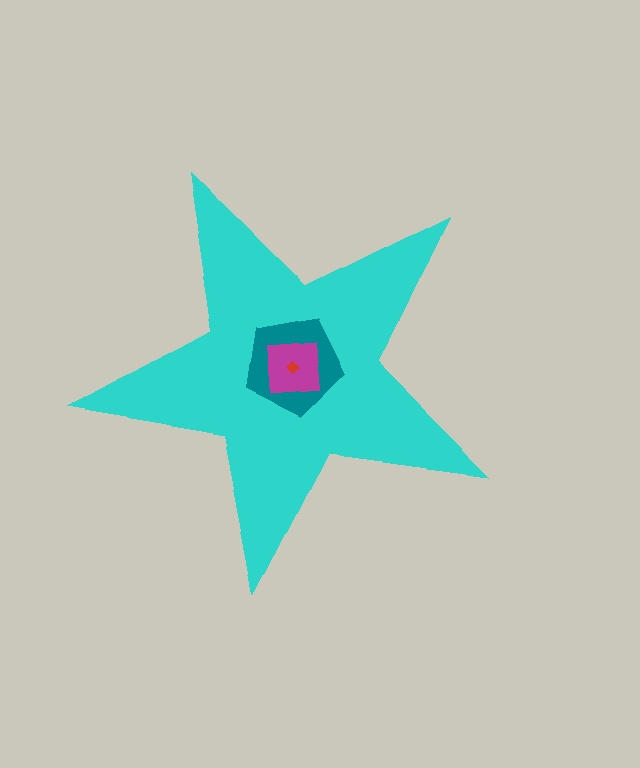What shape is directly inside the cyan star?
The teal pentagon.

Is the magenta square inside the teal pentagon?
Yes.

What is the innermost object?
The red diamond.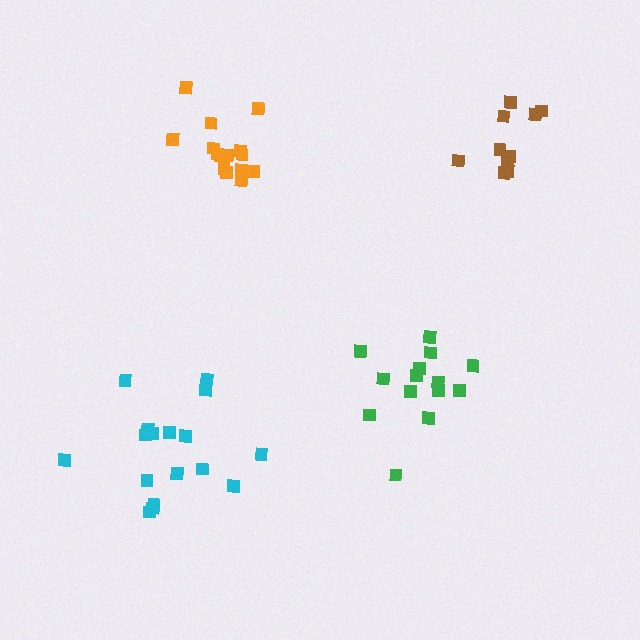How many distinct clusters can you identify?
There are 4 distinct clusters.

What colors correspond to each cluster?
The clusters are colored: orange, cyan, green, brown.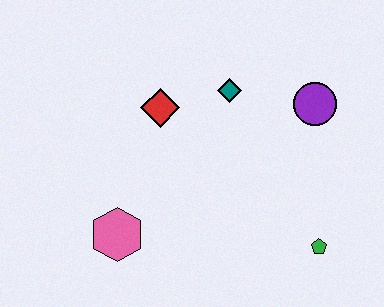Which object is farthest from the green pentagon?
The red diamond is farthest from the green pentagon.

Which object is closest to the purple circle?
The teal diamond is closest to the purple circle.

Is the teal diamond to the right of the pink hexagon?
Yes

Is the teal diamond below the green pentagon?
No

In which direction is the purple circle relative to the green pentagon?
The purple circle is above the green pentagon.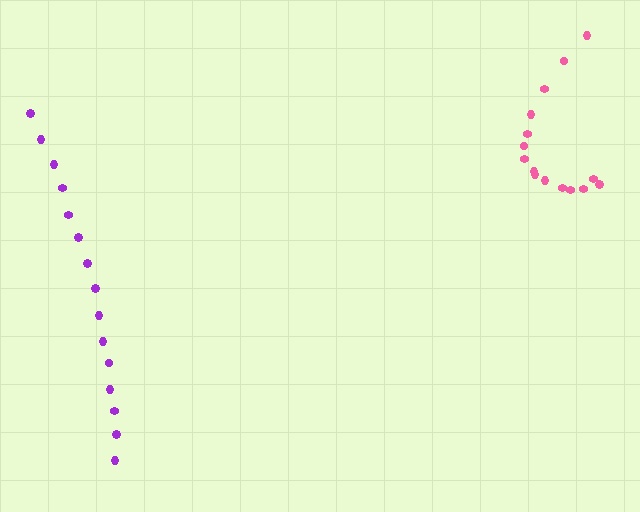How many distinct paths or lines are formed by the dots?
There are 2 distinct paths.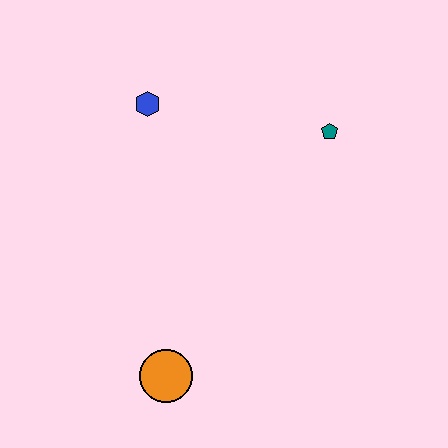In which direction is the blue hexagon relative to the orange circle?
The blue hexagon is above the orange circle.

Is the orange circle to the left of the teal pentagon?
Yes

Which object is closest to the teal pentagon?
The blue hexagon is closest to the teal pentagon.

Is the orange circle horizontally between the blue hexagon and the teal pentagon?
Yes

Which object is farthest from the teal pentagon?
The orange circle is farthest from the teal pentagon.